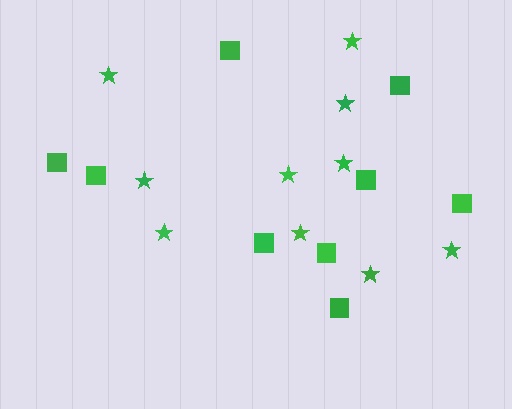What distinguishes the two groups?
There are 2 groups: one group of squares (9) and one group of stars (10).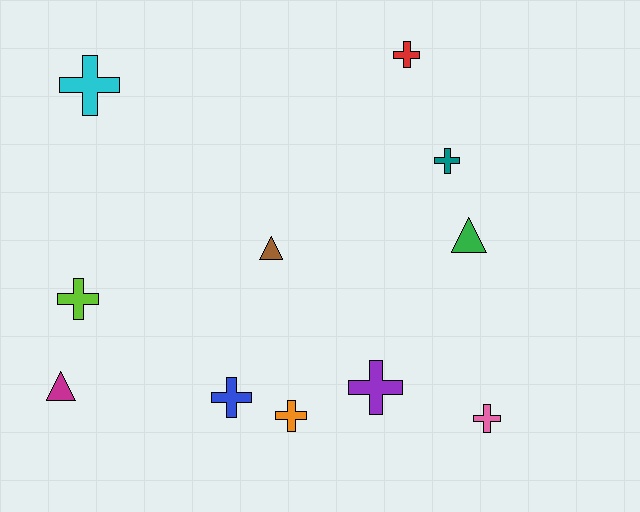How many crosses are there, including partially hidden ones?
There are 8 crosses.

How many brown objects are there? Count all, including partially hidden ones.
There is 1 brown object.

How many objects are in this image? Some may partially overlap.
There are 11 objects.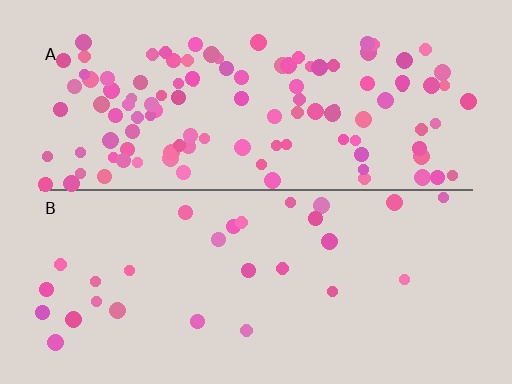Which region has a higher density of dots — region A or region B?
A (the top).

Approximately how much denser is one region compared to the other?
Approximately 4.1× — region A over region B.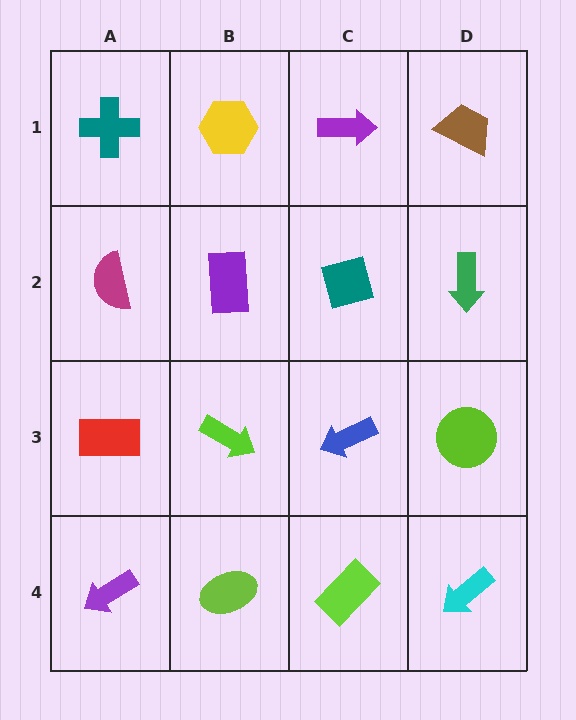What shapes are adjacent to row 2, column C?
A purple arrow (row 1, column C), a blue arrow (row 3, column C), a purple rectangle (row 2, column B), a green arrow (row 2, column D).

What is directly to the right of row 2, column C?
A green arrow.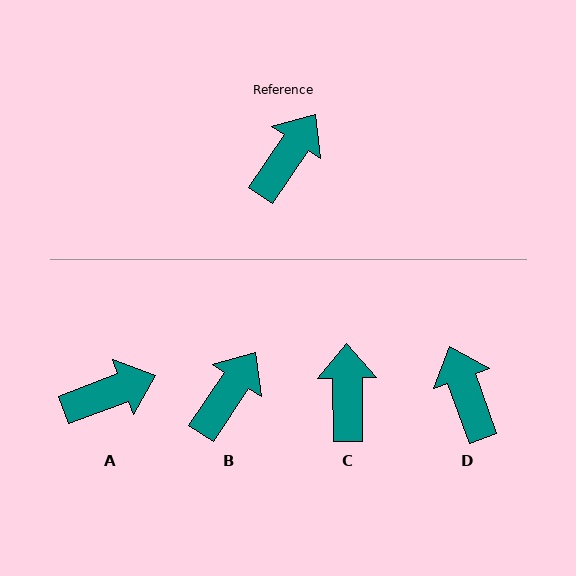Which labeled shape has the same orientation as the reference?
B.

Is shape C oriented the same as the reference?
No, it is off by about 35 degrees.